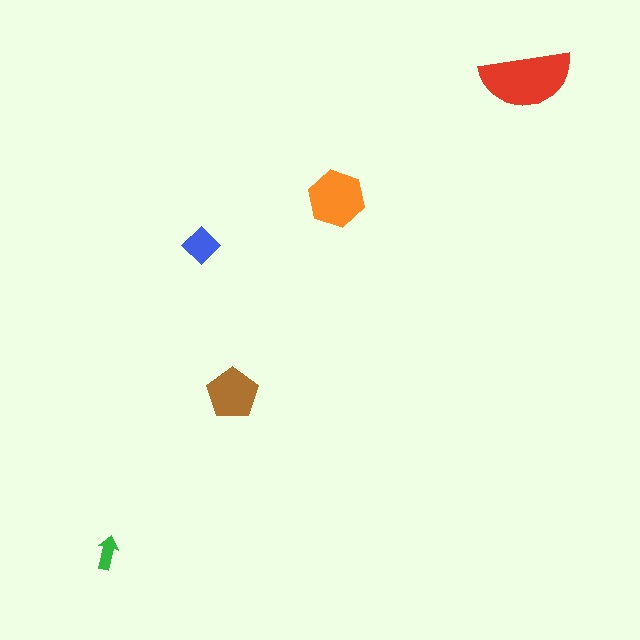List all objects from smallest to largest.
The green arrow, the blue diamond, the brown pentagon, the orange hexagon, the red semicircle.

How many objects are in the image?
There are 5 objects in the image.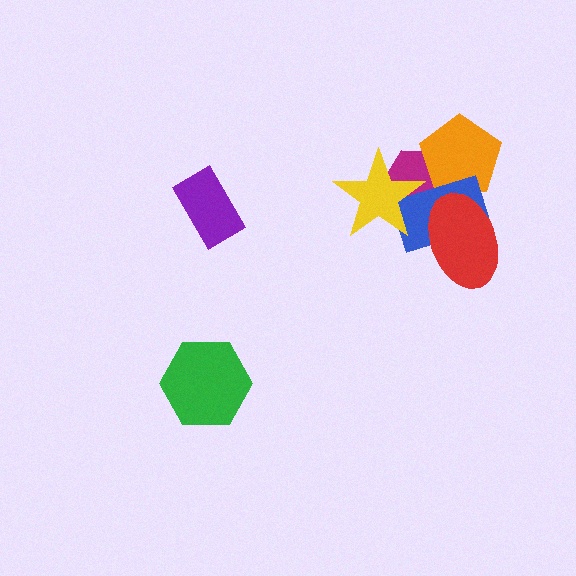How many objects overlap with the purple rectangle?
0 objects overlap with the purple rectangle.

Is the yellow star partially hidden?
No, no other shape covers it.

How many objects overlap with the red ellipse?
1 object overlaps with the red ellipse.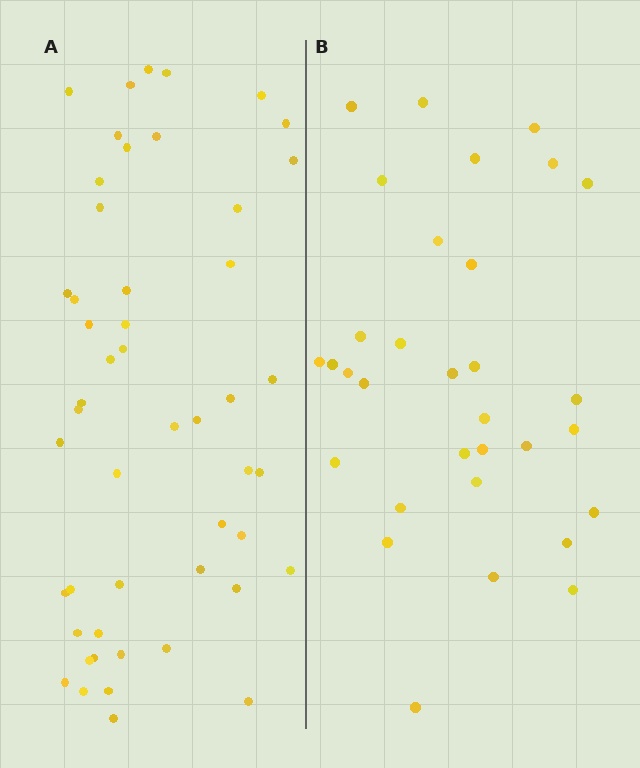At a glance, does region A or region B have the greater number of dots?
Region A (the left region) has more dots.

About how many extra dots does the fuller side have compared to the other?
Region A has approximately 20 more dots than region B.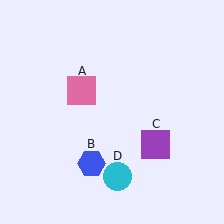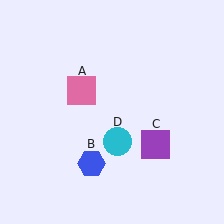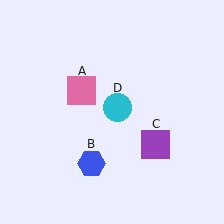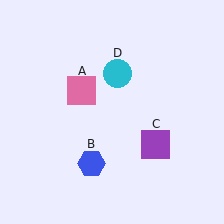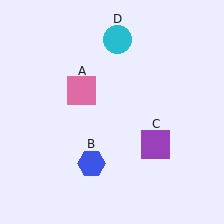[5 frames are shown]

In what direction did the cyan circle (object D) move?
The cyan circle (object D) moved up.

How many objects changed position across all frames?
1 object changed position: cyan circle (object D).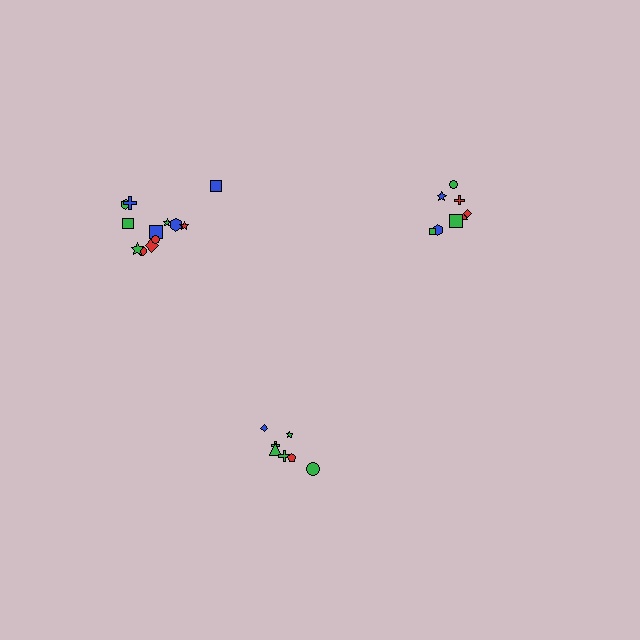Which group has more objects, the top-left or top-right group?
The top-left group.